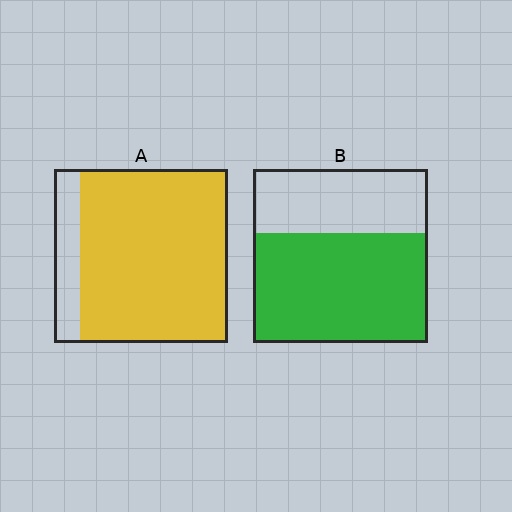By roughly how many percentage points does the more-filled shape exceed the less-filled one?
By roughly 20 percentage points (A over B).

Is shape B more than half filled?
Yes.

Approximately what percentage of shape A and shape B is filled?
A is approximately 85% and B is approximately 65%.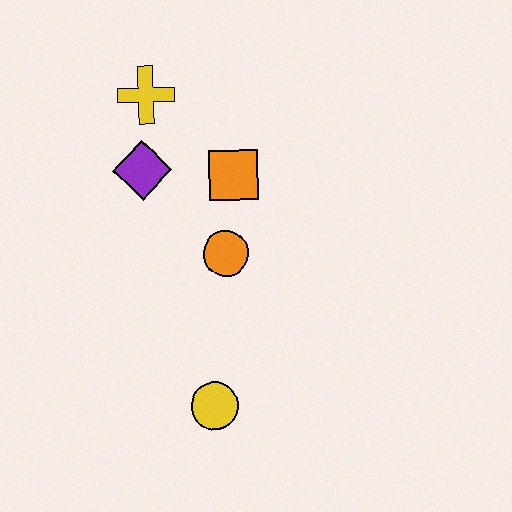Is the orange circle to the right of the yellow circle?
Yes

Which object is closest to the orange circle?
The orange square is closest to the orange circle.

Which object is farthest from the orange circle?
The yellow cross is farthest from the orange circle.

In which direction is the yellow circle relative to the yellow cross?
The yellow circle is below the yellow cross.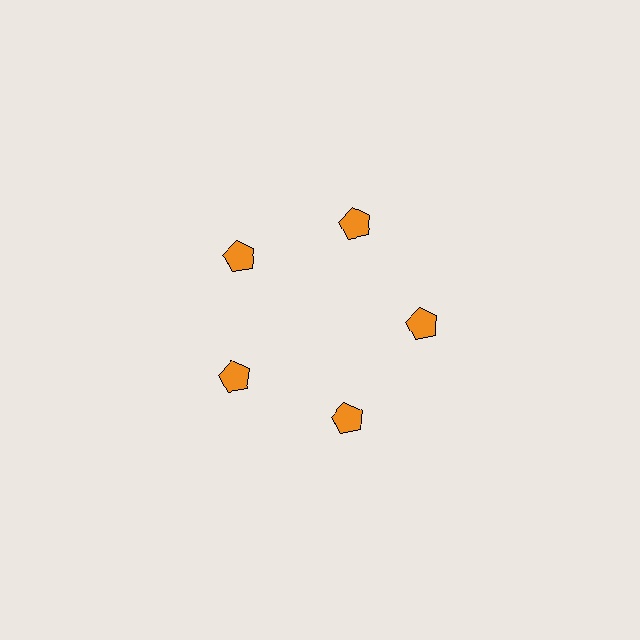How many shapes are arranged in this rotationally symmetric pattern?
There are 5 shapes, arranged in 5 groups of 1.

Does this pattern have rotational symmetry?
Yes, this pattern has 5-fold rotational symmetry. It looks the same after rotating 72 degrees around the center.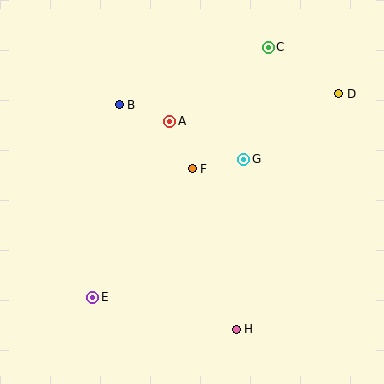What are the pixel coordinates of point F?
Point F is at (192, 169).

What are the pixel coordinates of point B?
Point B is at (119, 105).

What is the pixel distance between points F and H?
The distance between F and H is 166 pixels.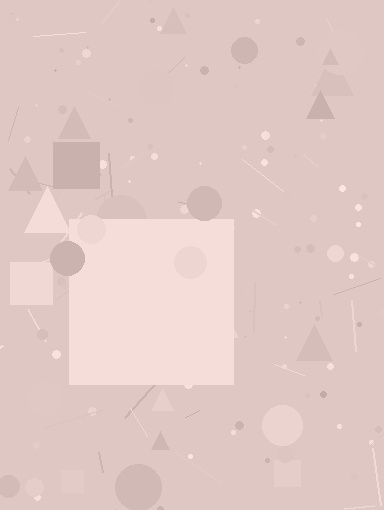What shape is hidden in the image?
A square is hidden in the image.